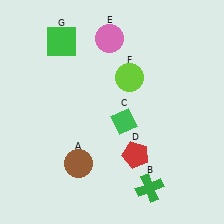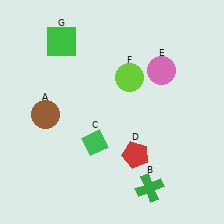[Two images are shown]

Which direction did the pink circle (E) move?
The pink circle (E) moved right.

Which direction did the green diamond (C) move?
The green diamond (C) moved left.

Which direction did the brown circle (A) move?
The brown circle (A) moved up.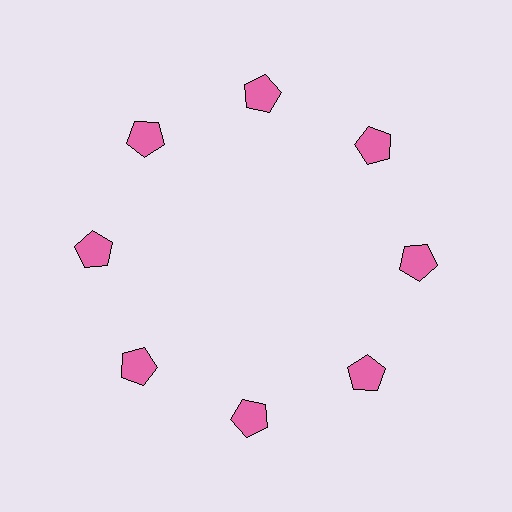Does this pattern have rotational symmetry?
Yes, this pattern has 8-fold rotational symmetry. It looks the same after rotating 45 degrees around the center.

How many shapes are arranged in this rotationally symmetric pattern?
There are 8 shapes, arranged in 8 groups of 1.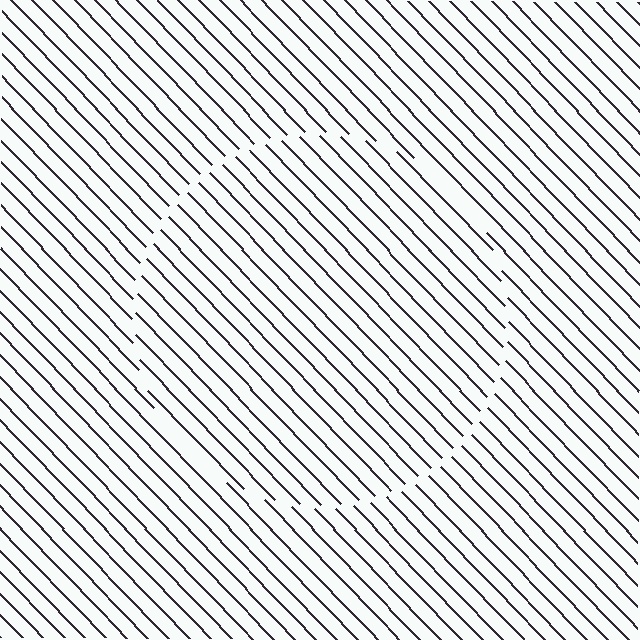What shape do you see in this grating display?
An illusory circle. The interior of the shape contains the same grating, shifted by half a period — the contour is defined by the phase discontinuity where line-ends from the inner and outer gratings abut.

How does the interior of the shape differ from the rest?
The interior of the shape contains the same grating, shifted by half a period — the contour is defined by the phase discontinuity where line-ends from the inner and outer gratings abut.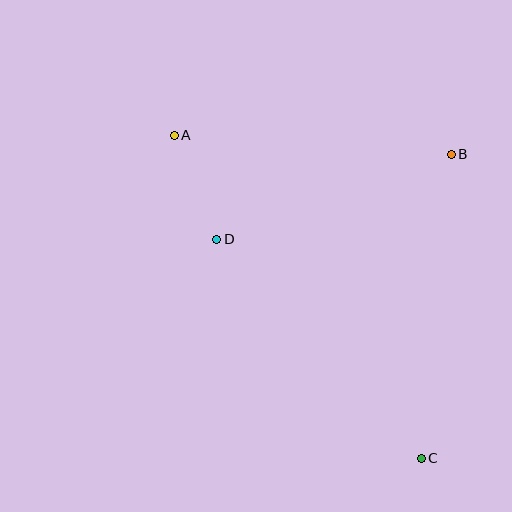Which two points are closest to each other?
Points A and D are closest to each other.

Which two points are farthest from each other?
Points A and C are farthest from each other.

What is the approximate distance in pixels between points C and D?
The distance between C and D is approximately 300 pixels.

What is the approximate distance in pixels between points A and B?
The distance between A and B is approximately 277 pixels.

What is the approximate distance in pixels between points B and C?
The distance between B and C is approximately 306 pixels.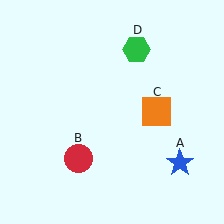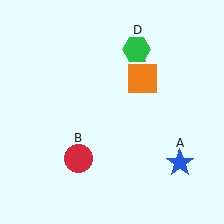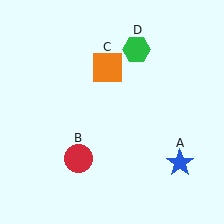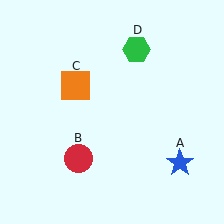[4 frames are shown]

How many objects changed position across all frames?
1 object changed position: orange square (object C).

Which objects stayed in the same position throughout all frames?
Blue star (object A) and red circle (object B) and green hexagon (object D) remained stationary.